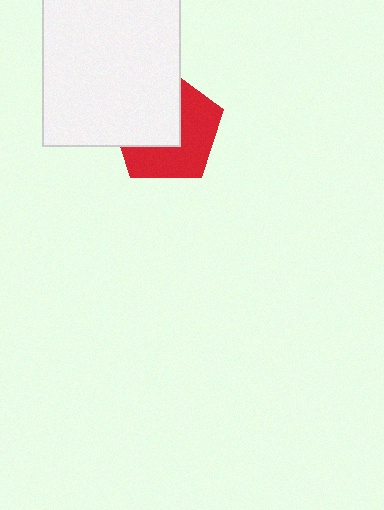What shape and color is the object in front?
The object in front is a white rectangle.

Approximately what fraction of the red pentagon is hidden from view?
Roughly 49% of the red pentagon is hidden behind the white rectangle.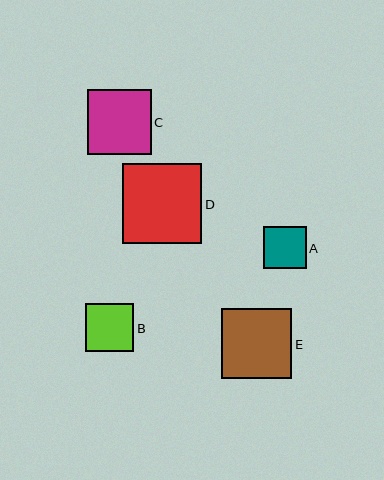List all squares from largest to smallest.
From largest to smallest: D, E, C, B, A.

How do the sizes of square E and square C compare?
Square E and square C are approximately the same size.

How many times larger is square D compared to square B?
Square D is approximately 1.7 times the size of square B.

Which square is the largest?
Square D is the largest with a size of approximately 79 pixels.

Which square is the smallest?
Square A is the smallest with a size of approximately 42 pixels.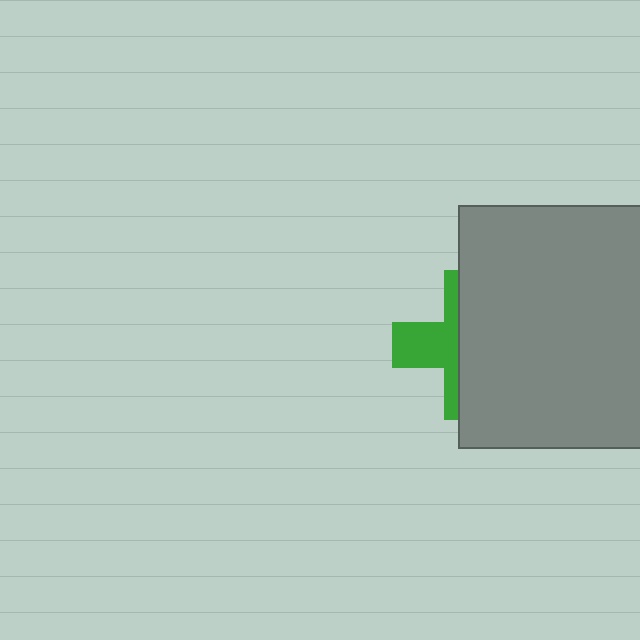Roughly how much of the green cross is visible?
A small part of it is visible (roughly 38%).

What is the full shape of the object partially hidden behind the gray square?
The partially hidden object is a green cross.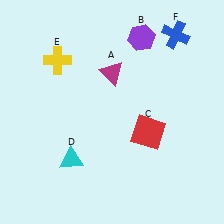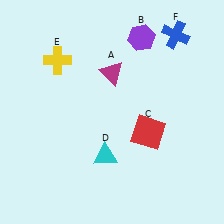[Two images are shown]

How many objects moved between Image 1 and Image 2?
1 object moved between the two images.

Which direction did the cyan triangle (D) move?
The cyan triangle (D) moved right.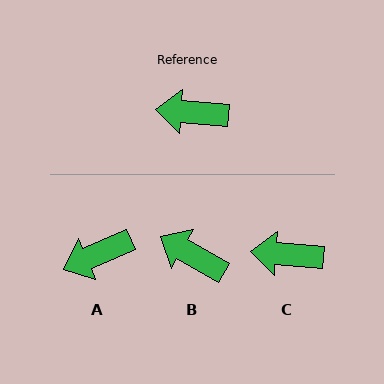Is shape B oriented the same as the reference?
No, it is off by about 25 degrees.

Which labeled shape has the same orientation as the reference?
C.